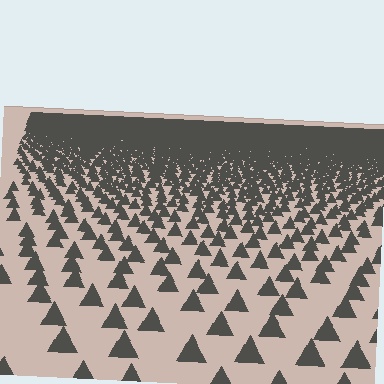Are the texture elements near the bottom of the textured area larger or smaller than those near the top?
Larger. Near the bottom, elements are closer to the viewer and appear at a bigger on-screen size.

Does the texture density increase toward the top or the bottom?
Density increases toward the top.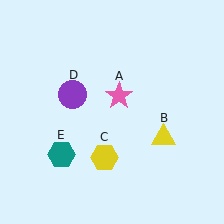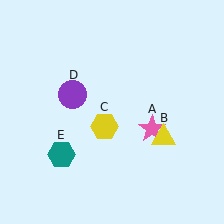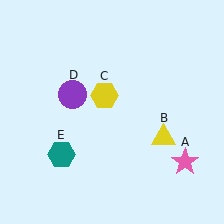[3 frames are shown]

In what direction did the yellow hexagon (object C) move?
The yellow hexagon (object C) moved up.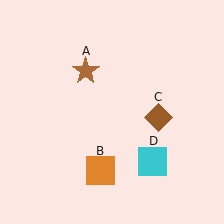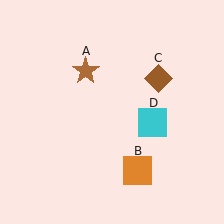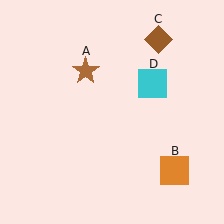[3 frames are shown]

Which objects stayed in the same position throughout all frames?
Brown star (object A) remained stationary.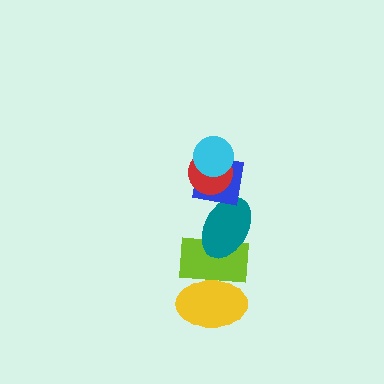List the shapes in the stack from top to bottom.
From top to bottom: the cyan circle, the red circle, the blue square, the teal ellipse, the lime rectangle, the yellow ellipse.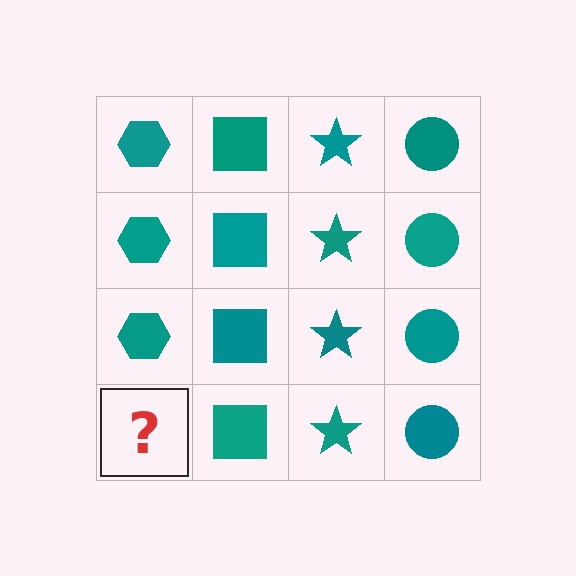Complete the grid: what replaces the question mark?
The question mark should be replaced with a teal hexagon.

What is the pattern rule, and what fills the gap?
The rule is that each column has a consistent shape. The gap should be filled with a teal hexagon.